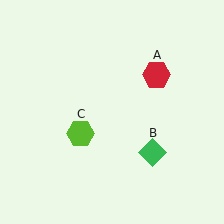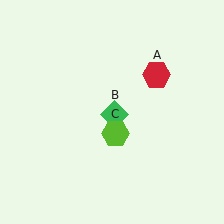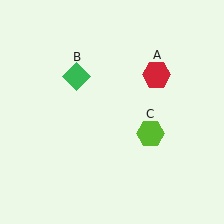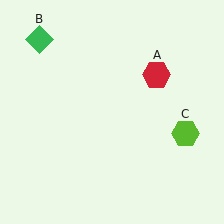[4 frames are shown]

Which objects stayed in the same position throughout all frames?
Red hexagon (object A) remained stationary.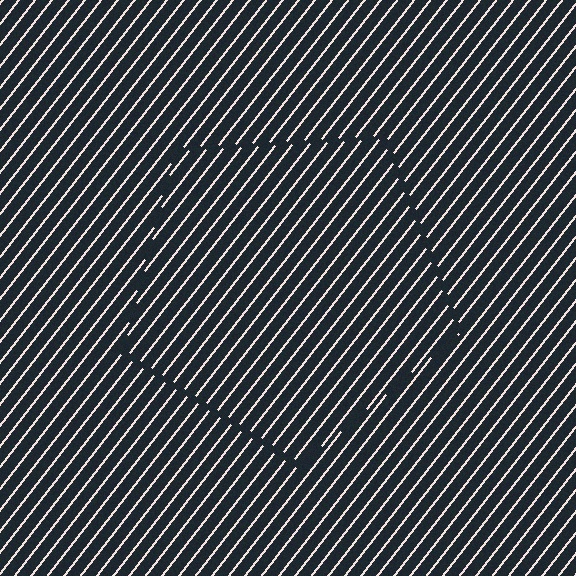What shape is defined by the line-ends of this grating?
An illusory pentagon. The interior of the shape contains the same grating, shifted by half a period — the contour is defined by the phase discontinuity where line-ends from the inner and outer gratings abut.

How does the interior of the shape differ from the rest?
The interior of the shape contains the same grating, shifted by half a period — the contour is defined by the phase discontinuity where line-ends from the inner and outer gratings abut.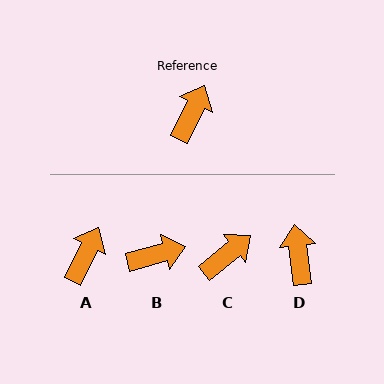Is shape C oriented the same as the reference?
No, it is off by about 25 degrees.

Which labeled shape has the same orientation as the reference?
A.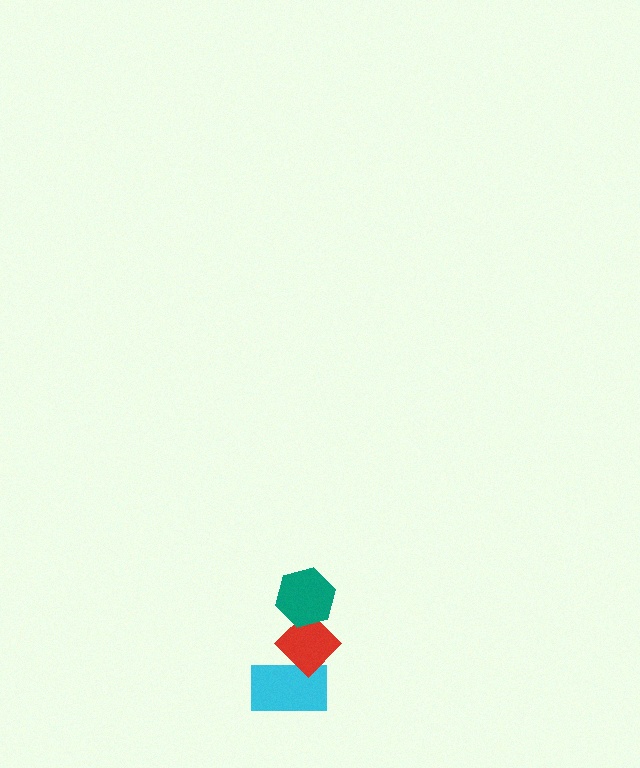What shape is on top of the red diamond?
The teal hexagon is on top of the red diamond.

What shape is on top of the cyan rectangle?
The red diamond is on top of the cyan rectangle.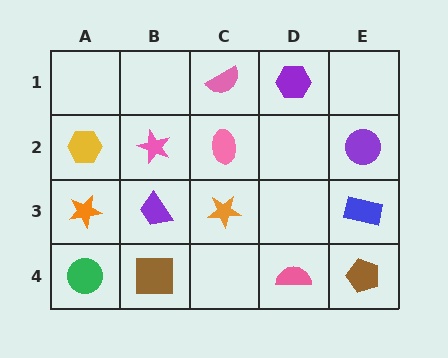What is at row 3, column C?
An orange star.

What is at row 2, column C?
A pink ellipse.